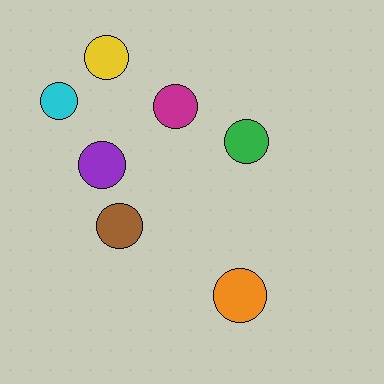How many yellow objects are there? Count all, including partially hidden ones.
There is 1 yellow object.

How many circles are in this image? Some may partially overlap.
There are 7 circles.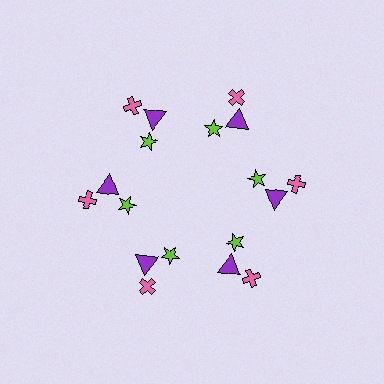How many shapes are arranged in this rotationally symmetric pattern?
There are 18 shapes, arranged in 6 groups of 3.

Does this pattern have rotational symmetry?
Yes, this pattern has 6-fold rotational symmetry. It looks the same after rotating 60 degrees around the center.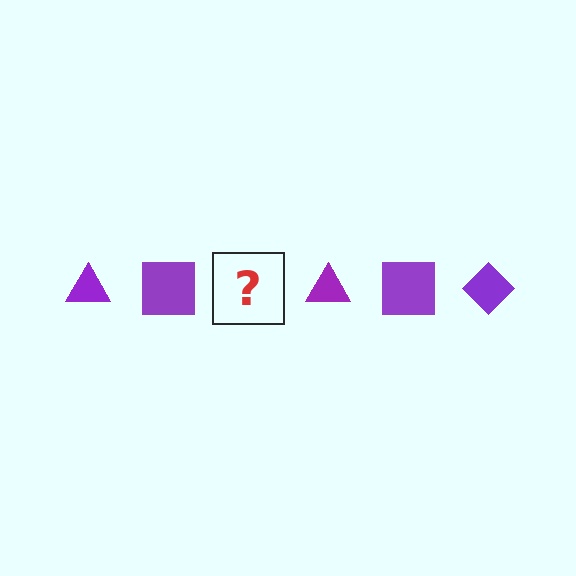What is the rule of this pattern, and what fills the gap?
The rule is that the pattern cycles through triangle, square, diamond shapes in purple. The gap should be filled with a purple diamond.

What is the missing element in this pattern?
The missing element is a purple diamond.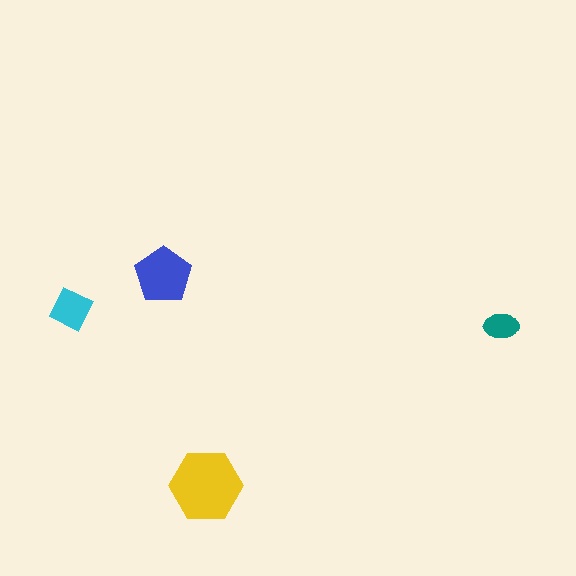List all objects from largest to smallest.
The yellow hexagon, the blue pentagon, the cyan square, the teal ellipse.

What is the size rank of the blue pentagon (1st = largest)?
2nd.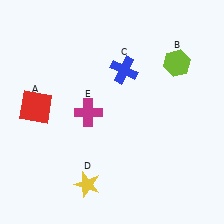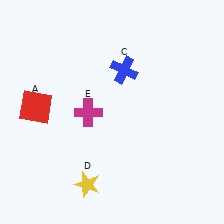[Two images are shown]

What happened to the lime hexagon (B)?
The lime hexagon (B) was removed in Image 2. It was in the top-right area of Image 1.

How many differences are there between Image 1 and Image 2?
There is 1 difference between the two images.